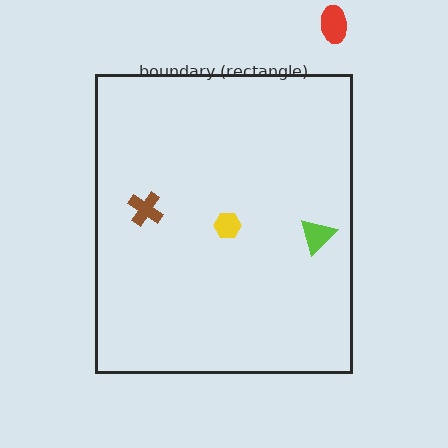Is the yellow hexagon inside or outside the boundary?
Inside.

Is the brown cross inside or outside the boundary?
Inside.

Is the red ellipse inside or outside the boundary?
Outside.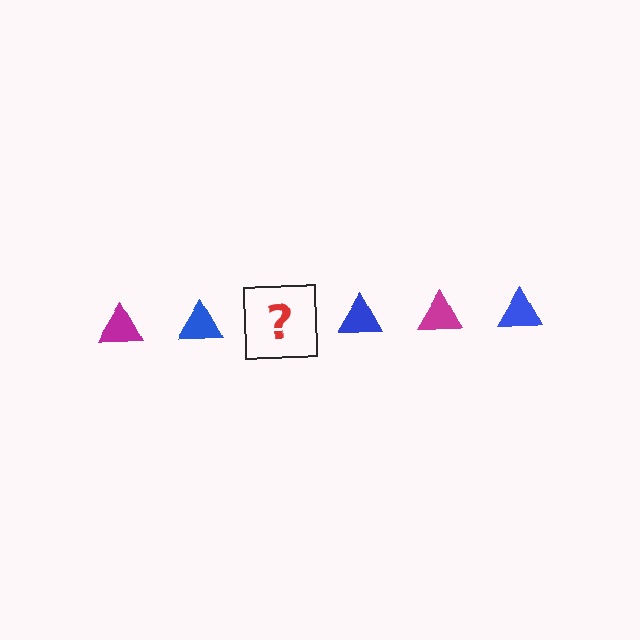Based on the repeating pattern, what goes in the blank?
The blank should be a magenta triangle.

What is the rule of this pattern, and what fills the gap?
The rule is that the pattern cycles through magenta, blue triangles. The gap should be filled with a magenta triangle.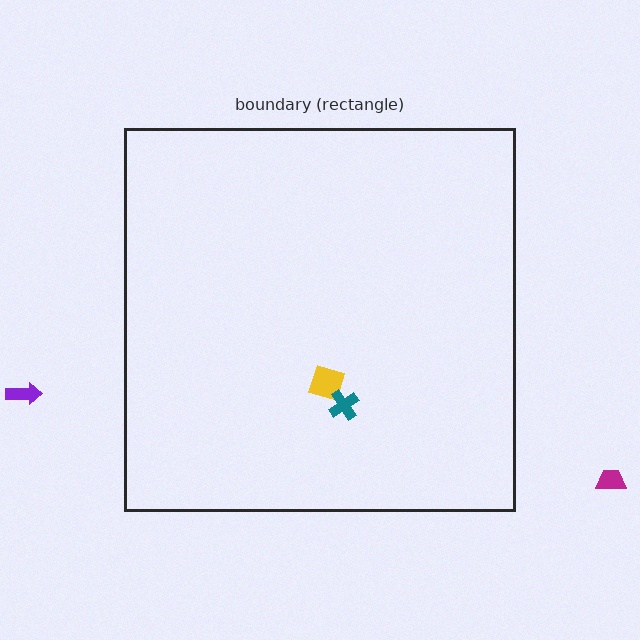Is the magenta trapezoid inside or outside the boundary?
Outside.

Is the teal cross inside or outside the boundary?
Inside.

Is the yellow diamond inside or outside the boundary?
Inside.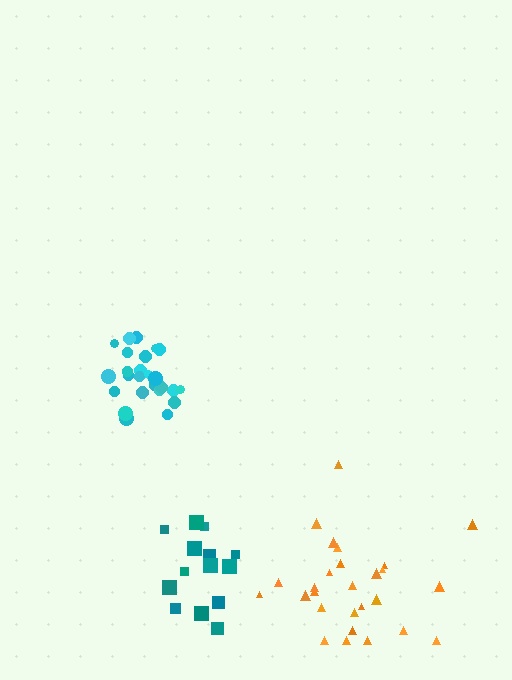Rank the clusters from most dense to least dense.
cyan, teal, orange.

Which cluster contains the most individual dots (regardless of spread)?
Orange (27).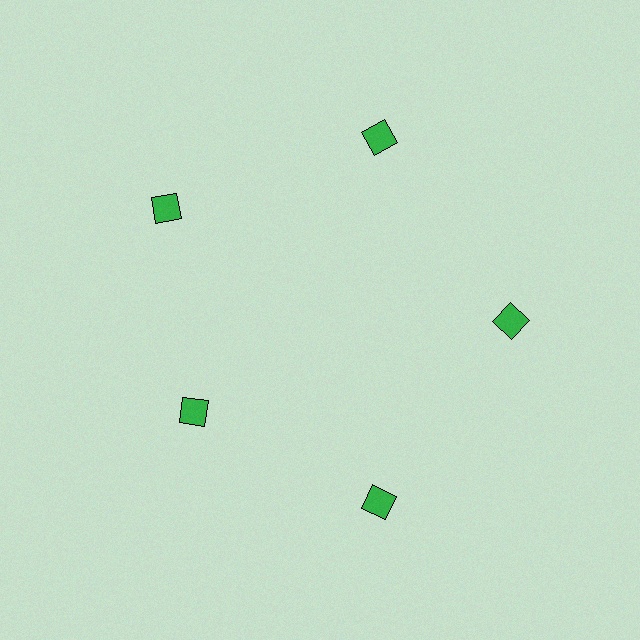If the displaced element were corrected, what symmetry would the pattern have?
It would have 5-fold rotational symmetry — the pattern would map onto itself every 72 degrees.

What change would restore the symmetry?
The symmetry would be restored by moving it outward, back onto the ring so that all 5 squares sit at equal angles and equal distance from the center.